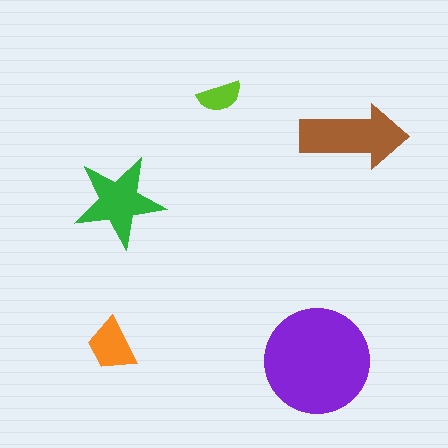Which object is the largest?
The purple circle.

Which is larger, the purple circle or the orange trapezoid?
The purple circle.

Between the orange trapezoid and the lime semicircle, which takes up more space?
The orange trapezoid.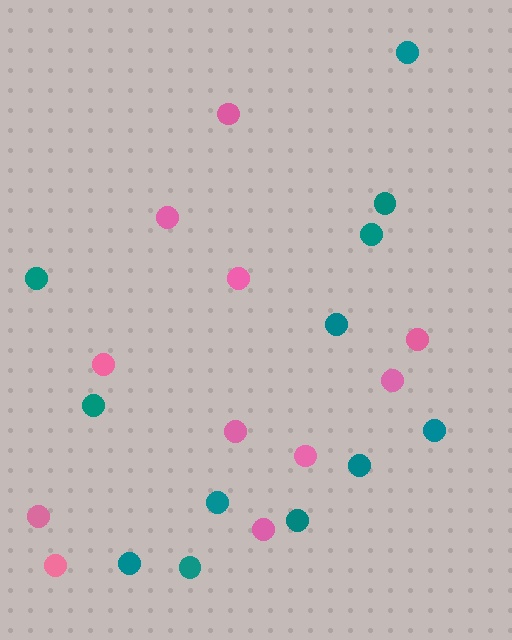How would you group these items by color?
There are 2 groups: one group of pink circles (11) and one group of teal circles (12).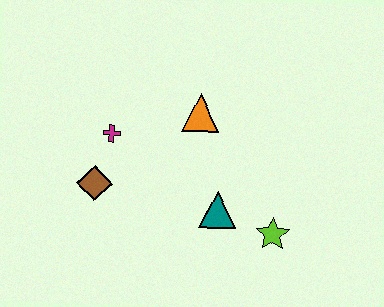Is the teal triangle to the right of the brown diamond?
Yes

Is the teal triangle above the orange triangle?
No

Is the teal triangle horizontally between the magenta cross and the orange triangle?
No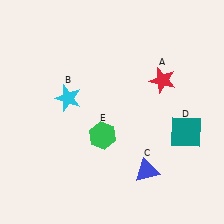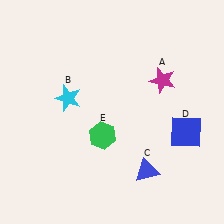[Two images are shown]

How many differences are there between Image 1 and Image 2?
There are 2 differences between the two images.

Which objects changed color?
A changed from red to magenta. D changed from teal to blue.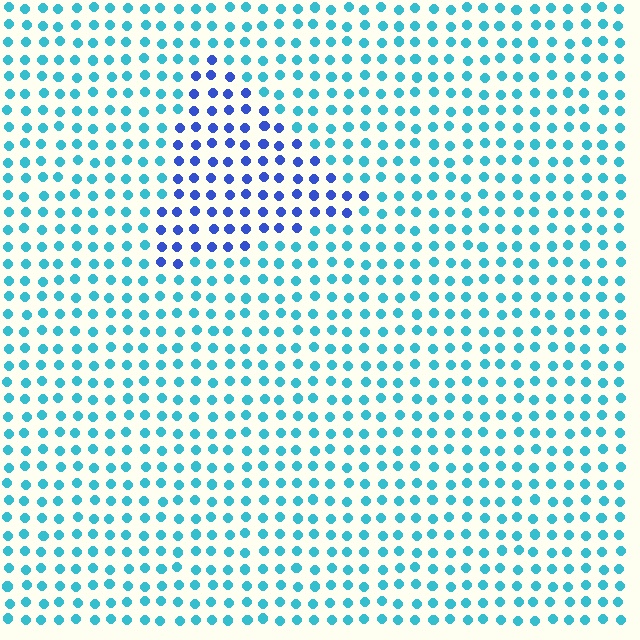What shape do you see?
I see a triangle.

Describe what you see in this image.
The image is filled with small cyan elements in a uniform arrangement. A triangle-shaped region is visible where the elements are tinted to a slightly different hue, forming a subtle color boundary.